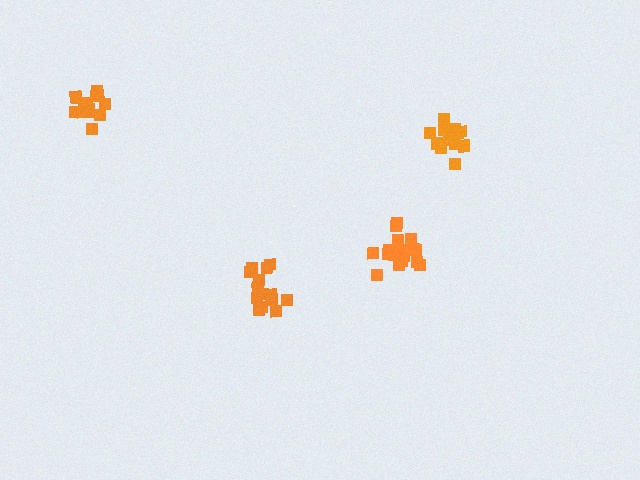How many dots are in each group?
Group 1: 19 dots, Group 2: 16 dots, Group 3: 15 dots, Group 4: 14 dots (64 total).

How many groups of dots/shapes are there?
There are 4 groups.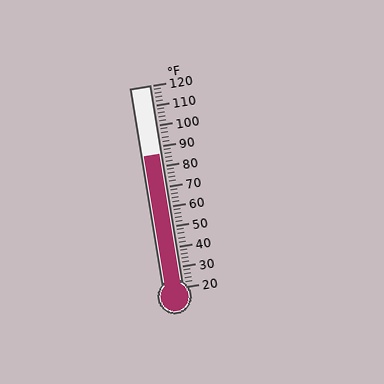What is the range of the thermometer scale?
The thermometer scale ranges from 20°F to 120°F.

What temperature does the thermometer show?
The thermometer shows approximately 86°F.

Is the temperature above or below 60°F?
The temperature is above 60°F.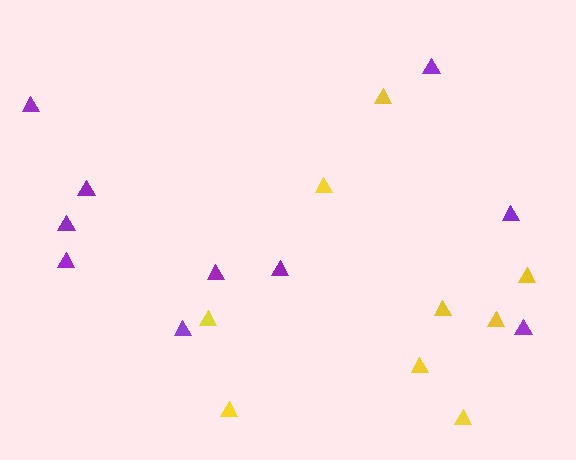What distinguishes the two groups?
There are 2 groups: one group of yellow triangles (9) and one group of purple triangles (10).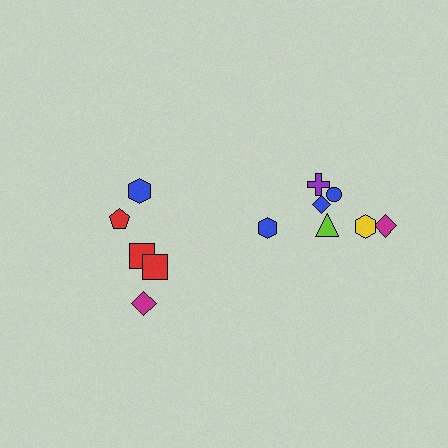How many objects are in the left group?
There are 5 objects.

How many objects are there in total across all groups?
There are 12 objects.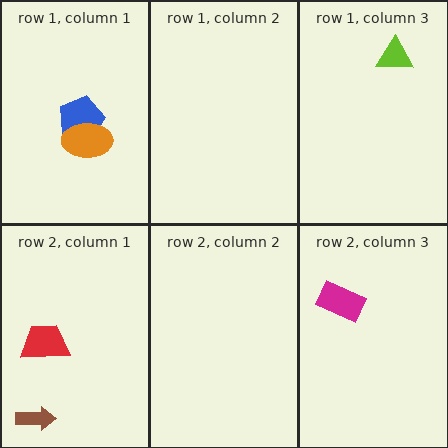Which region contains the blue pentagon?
The row 1, column 1 region.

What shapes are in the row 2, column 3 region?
The magenta rectangle.